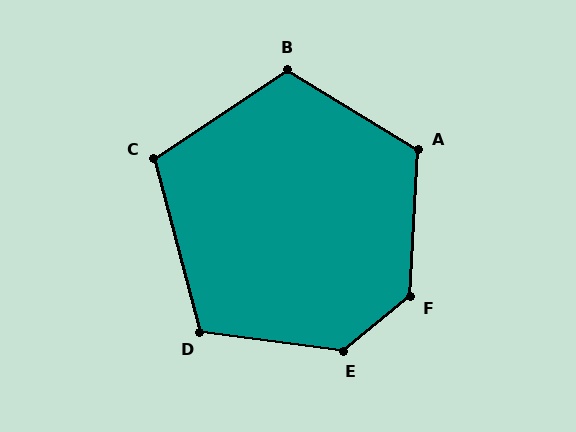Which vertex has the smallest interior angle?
C, at approximately 109 degrees.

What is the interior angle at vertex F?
Approximately 133 degrees (obtuse).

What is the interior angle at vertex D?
Approximately 112 degrees (obtuse).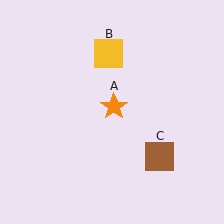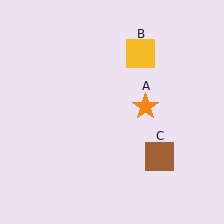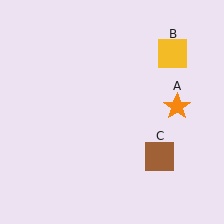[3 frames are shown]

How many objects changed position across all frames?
2 objects changed position: orange star (object A), yellow square (object B).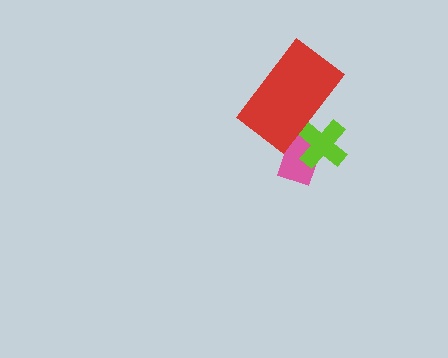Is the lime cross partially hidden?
Yes, it is partially covered by another shape.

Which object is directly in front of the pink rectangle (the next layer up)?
The lime cross is directly in front of the pink rectangle.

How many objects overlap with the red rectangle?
2 objects overlap with the red rectangle.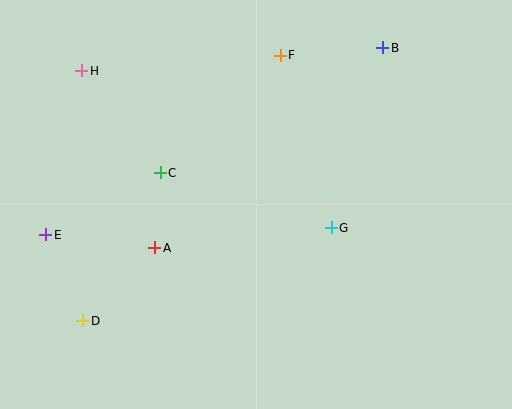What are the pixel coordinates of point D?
Point D is at (83, 321).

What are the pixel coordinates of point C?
Point C is at (160, 173).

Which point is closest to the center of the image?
Point G at (331, 228) is closest to the center.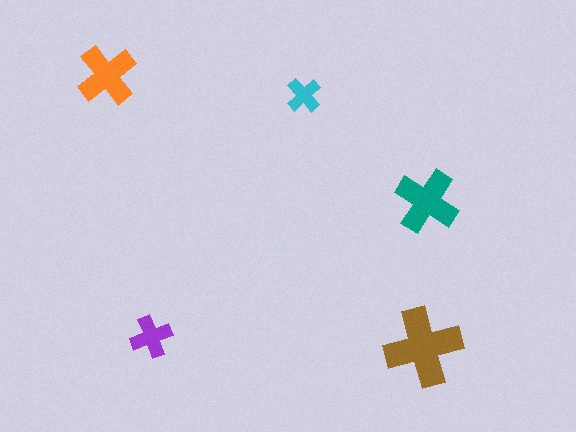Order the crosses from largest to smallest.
the brown one, the teal one, the orange one, the purple one, the cyan one.